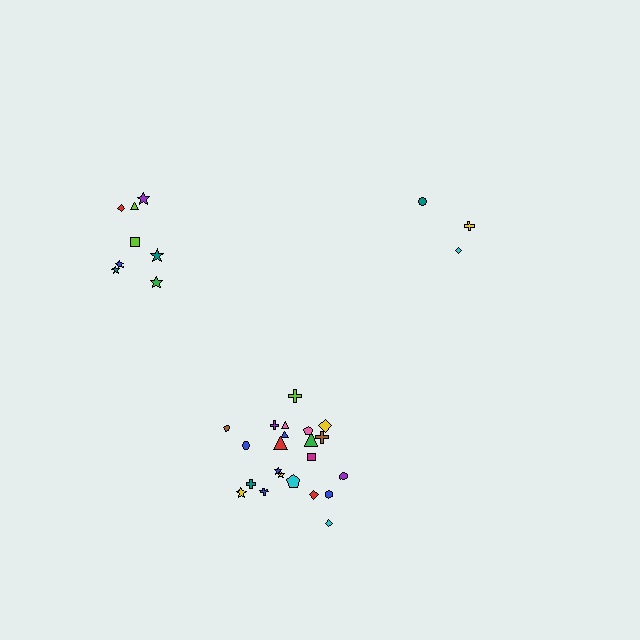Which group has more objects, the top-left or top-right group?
The top-left group.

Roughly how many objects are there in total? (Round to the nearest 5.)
Roughly 35 objects in total.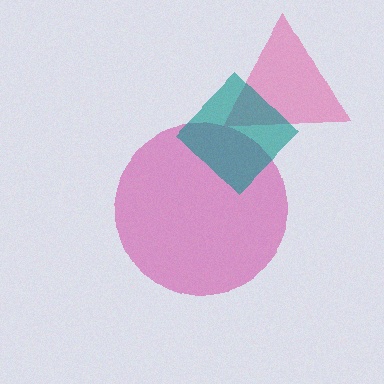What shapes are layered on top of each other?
The layered shapes are: a pink triangle, a magenta circle, a teal diamond.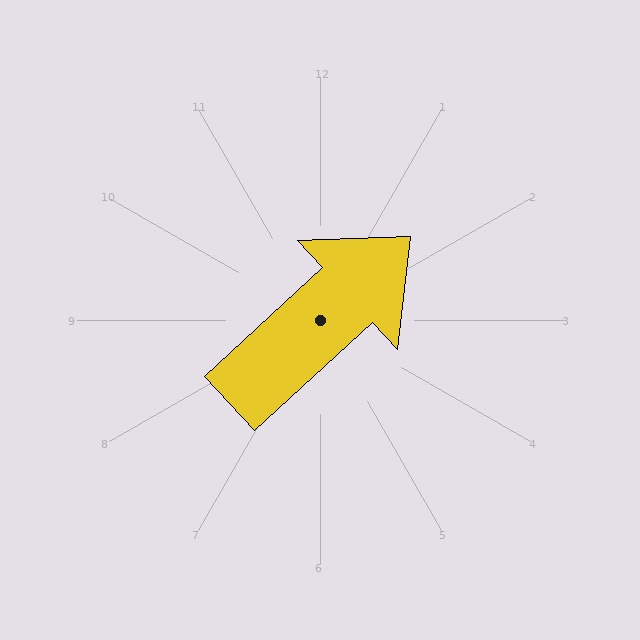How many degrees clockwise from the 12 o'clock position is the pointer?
Approximately 47 degrees.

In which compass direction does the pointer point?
Northeast.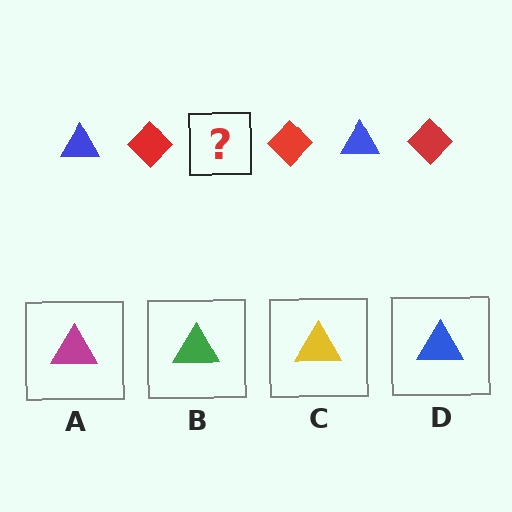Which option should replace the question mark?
Option D.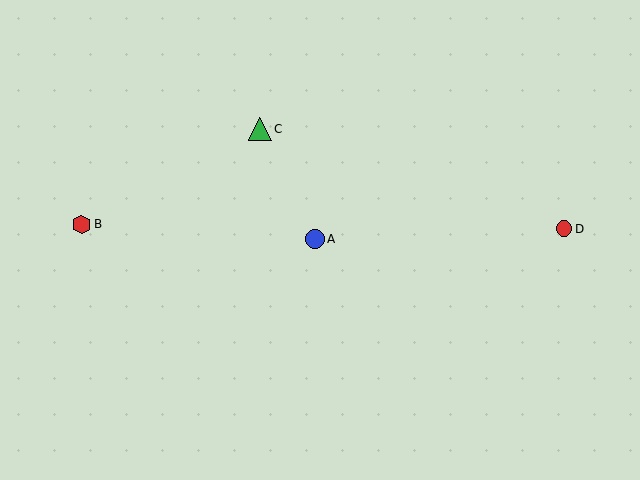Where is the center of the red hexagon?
The center of the red hexagon is at (81, 224).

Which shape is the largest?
The green triangle (labeled C) is the largest.